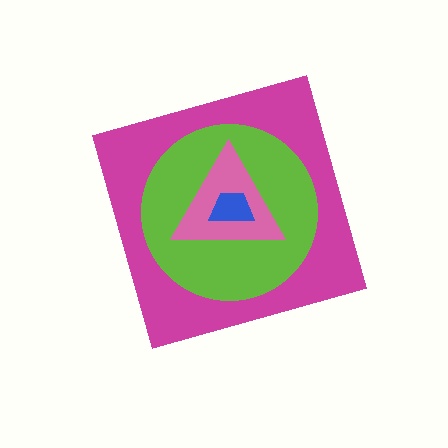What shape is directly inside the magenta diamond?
The lime circle.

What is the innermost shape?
The blue trapezoid.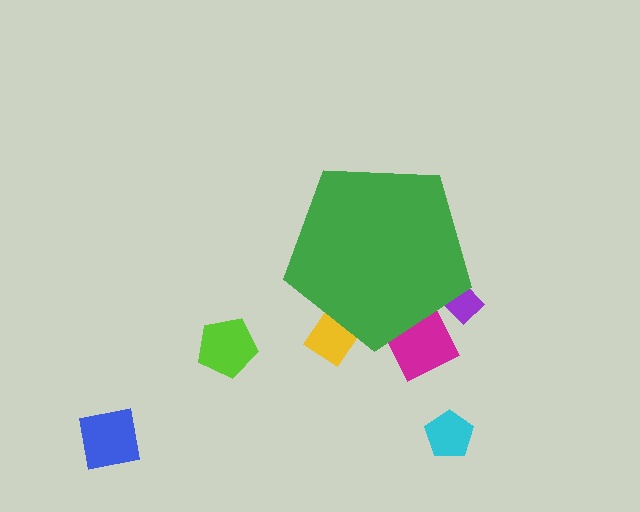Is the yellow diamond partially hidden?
Yes, the yellow diamond is partially hidden behind the green pentagon.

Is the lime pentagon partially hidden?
No, the lime pentagon is fully visible.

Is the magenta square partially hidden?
Yes, the magenta square is partially hidden behind the green pentagon.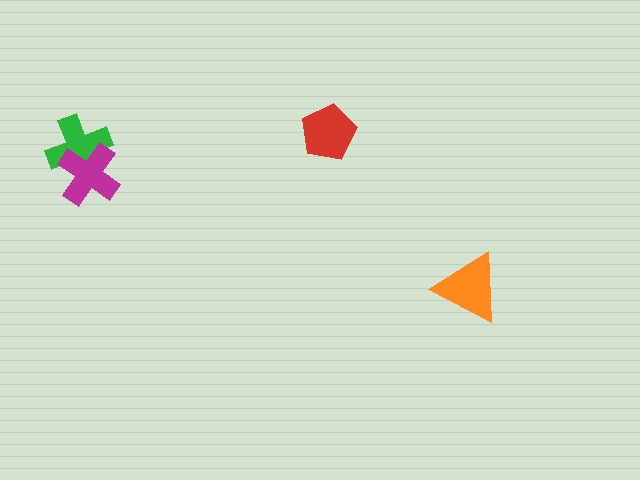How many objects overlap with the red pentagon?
0 objects overlap with the red pentagon.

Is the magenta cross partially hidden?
No, no other shape covers it.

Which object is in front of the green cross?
The magenta cross is in front of the green cross.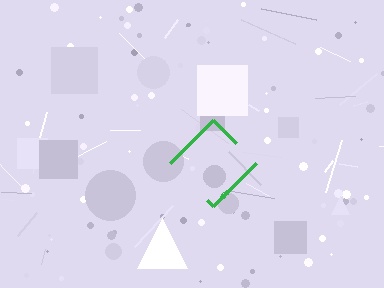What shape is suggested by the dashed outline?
The dashed outline suggests a diamond.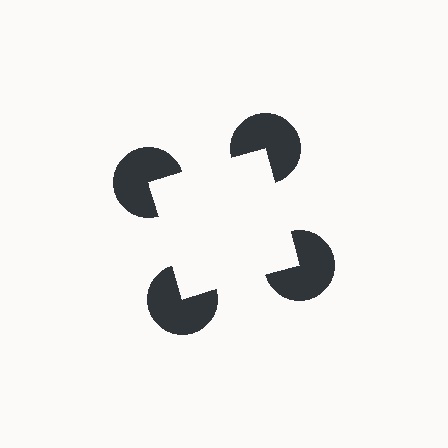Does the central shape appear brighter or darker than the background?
It typically appears slightly brighter than the background, even though no actual brightness change is drawn.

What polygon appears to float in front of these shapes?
An illusory square — its edges are inferred from the aligned wedge cuts in the pac-man discs, not physically drawn.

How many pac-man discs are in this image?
There are 4 — one at each vertex of the illusory square.